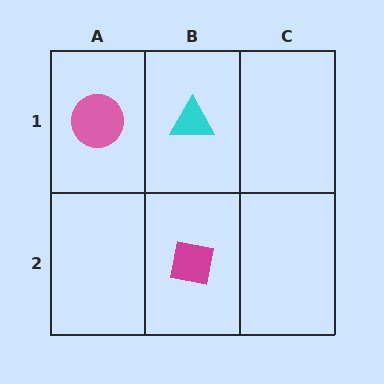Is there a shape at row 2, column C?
No, that cell is empty.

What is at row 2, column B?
A magenta square.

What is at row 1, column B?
A cyan triangle.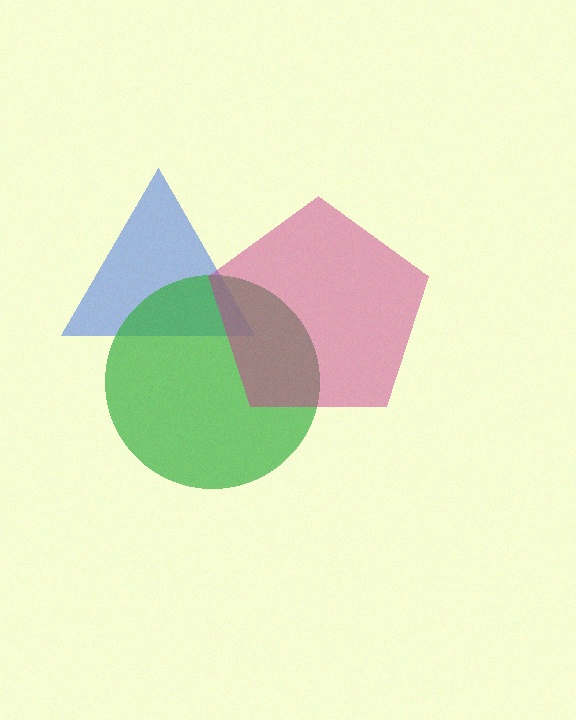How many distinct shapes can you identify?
There are 3 distinct shapes: a blue triangle, a green circle, a magenta pentagon.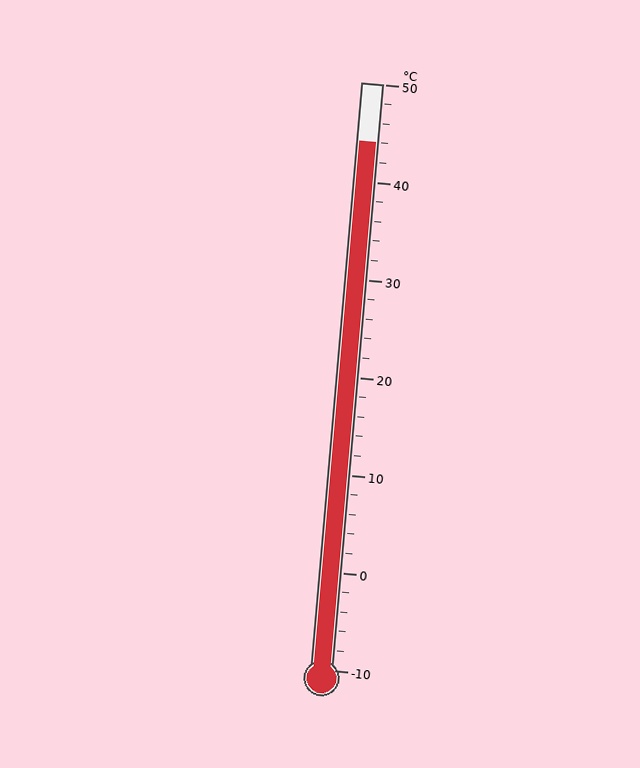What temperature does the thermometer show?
The thermometer shows approximately 44°C.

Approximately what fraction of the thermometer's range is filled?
The thermometer is filled to approximately 90% of its range.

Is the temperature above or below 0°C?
The temperature is above 0°C.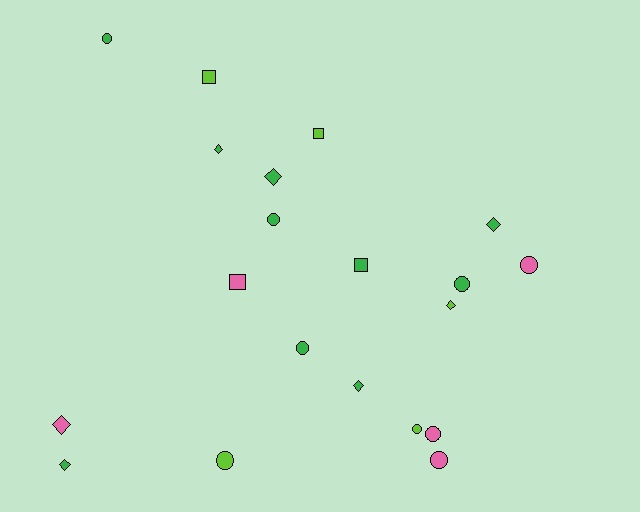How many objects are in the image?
There are 20 objects.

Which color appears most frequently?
Green, with 10 objects.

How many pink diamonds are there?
There is 1 pink diamond.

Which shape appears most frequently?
Circle, with 9 objects.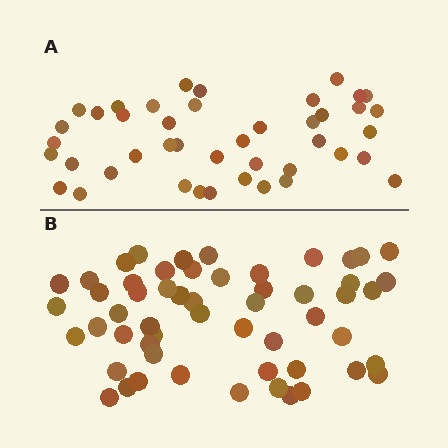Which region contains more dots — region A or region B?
Region B (the bottom region) has more dots.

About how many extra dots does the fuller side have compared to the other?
Region B has roughly 12 or so more dots than region A.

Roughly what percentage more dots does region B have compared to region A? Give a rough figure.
About 30% more.